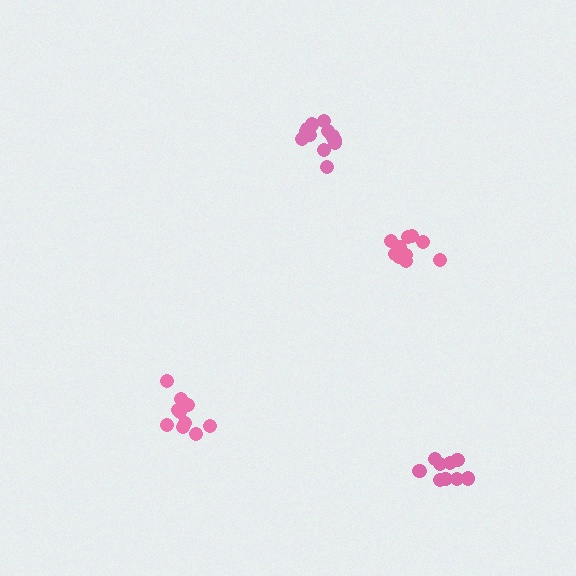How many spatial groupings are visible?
There are 4 spatial groupings.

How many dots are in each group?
Group 1: 10 dots, Group 2: 10 dots, Group 3: 13 dots, Group 4: 9 dots (42 total).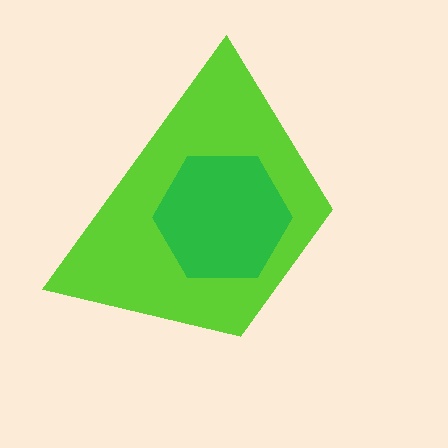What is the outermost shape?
The lime trapezoid.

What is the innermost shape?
The green hexagon.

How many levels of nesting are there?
2.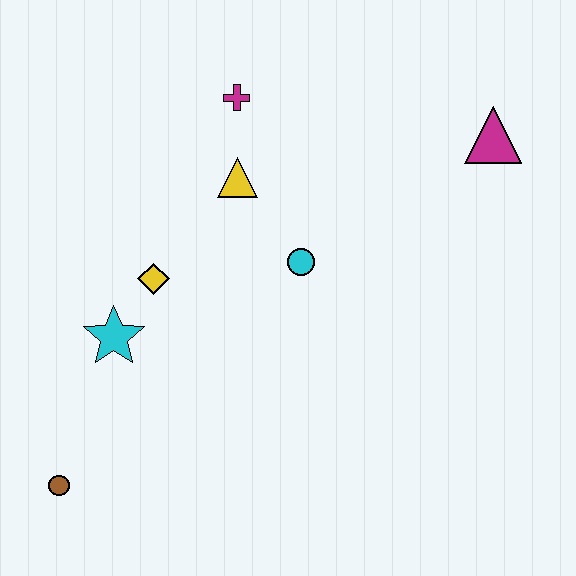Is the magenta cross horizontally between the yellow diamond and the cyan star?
No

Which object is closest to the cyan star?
The yellow diamond is closest to the cyan star.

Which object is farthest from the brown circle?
The magenta triangle is farthest from the brown circle.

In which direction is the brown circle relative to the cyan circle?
The brown circle is to the left of the cyan circle.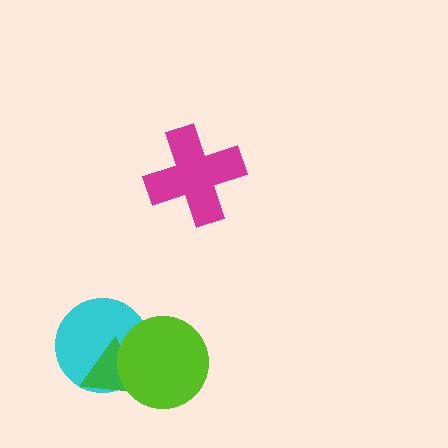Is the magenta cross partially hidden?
No, no other shape covers it.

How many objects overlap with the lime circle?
2 objects overlap with the lime circle.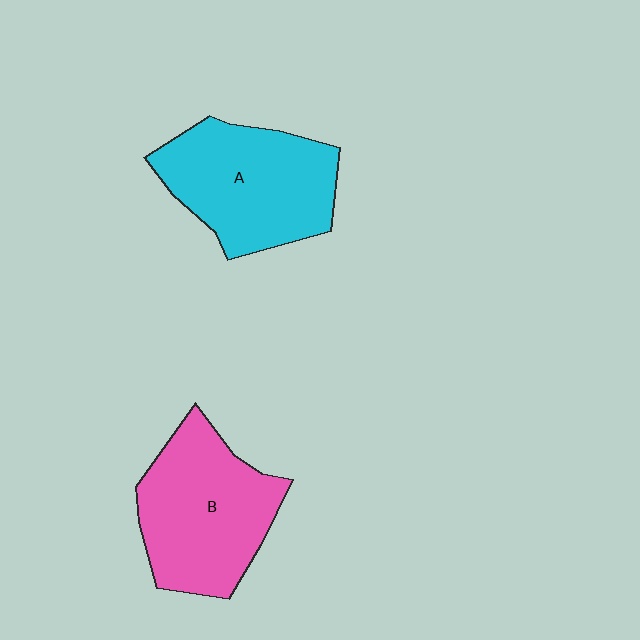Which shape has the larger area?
Shape B (pink).